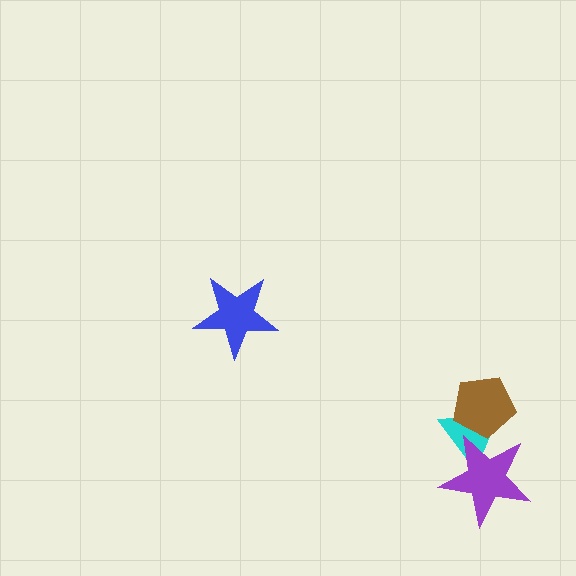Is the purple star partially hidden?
Yes, it is partially covered by another shape.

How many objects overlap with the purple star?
2 objects overlap with the purple star.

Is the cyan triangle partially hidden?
Yes, it is partially covered by another shape.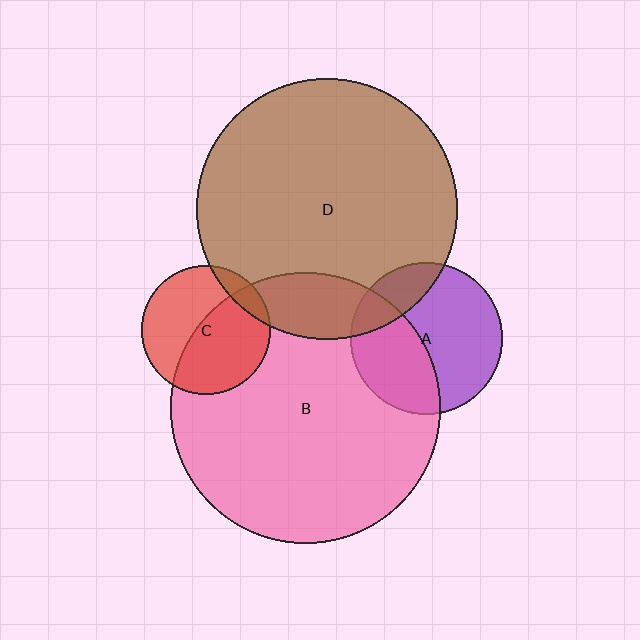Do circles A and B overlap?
Yes.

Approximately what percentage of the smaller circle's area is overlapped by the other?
Approximately 40%.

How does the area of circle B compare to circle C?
Approximately 4.4 times.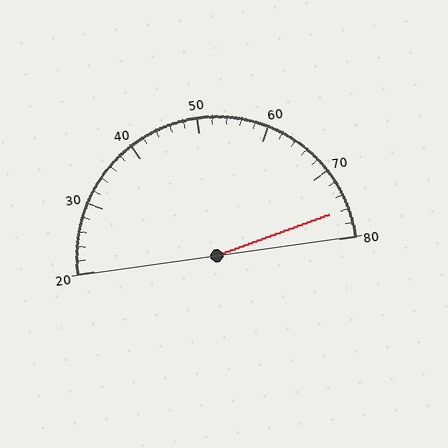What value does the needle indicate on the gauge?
The needle indicates approximately 76.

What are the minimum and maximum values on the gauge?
The gauge ranges from 20 to 80.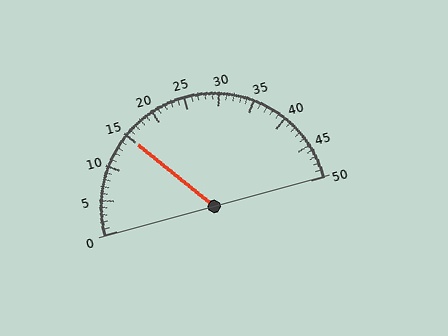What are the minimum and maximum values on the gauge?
The gauge ranges from 0 to 50.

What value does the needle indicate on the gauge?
The needle indicates approximately 15.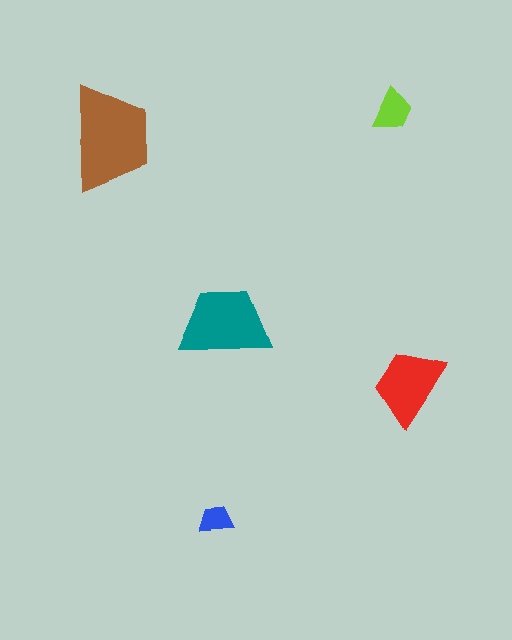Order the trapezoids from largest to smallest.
the brown one, the teal one, the red one, the lime one, the blue one.